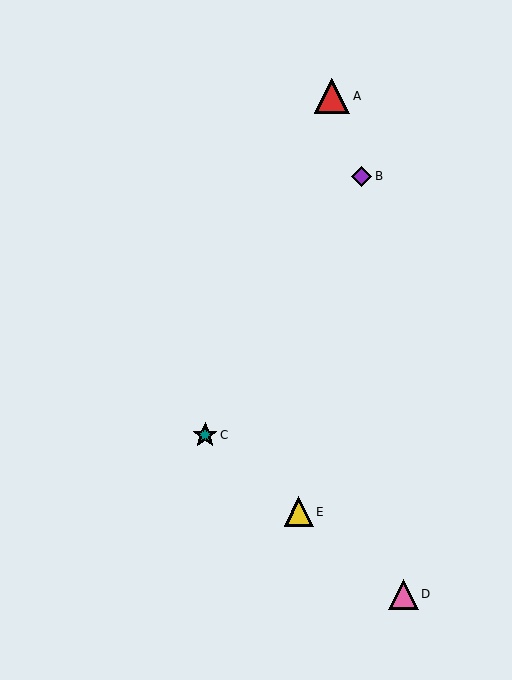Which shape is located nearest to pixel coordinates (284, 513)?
The yellow triangle (labeled E) at (299, 512) is nearest to that location.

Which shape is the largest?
The red triangle (labeled A) is the largest.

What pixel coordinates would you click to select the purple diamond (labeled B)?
Click at (362, 176) to select the purple diamond B.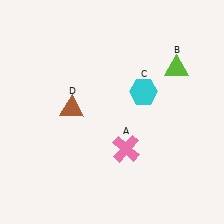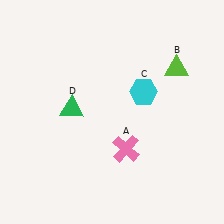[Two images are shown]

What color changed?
The triangle (D) changed from brown in Image 1 to green in Image 2.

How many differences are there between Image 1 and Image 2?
There is 1 difference between the two images.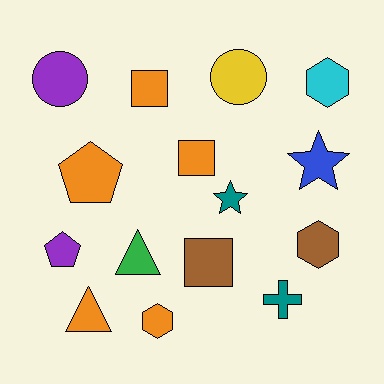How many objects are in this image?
There are 15 objects.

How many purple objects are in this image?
There are 2 purple objects.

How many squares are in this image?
There are 3 squares.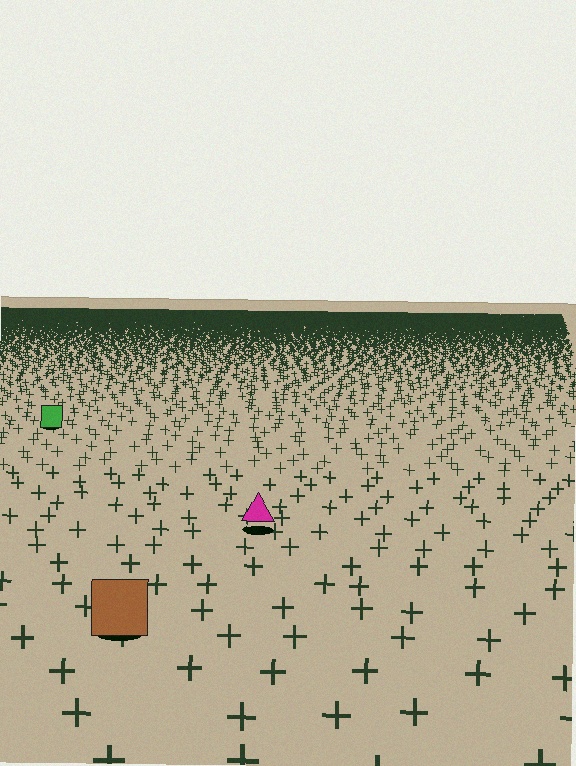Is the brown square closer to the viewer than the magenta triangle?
Yes. The brown square is closer — you can tell from the texture gradient: the ground texture is coarser near it.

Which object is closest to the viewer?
The brown square is closest. The texture marks near it are larger and more spread out.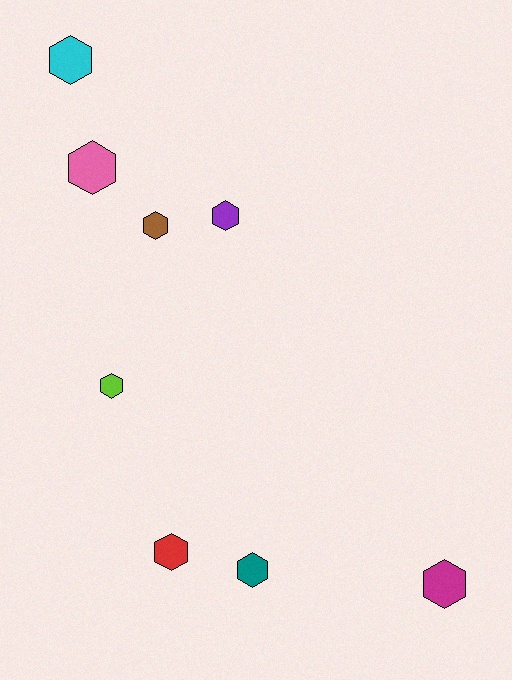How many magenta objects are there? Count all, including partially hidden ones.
There is 1 magenta object.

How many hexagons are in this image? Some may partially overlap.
There are 8 hexagons.